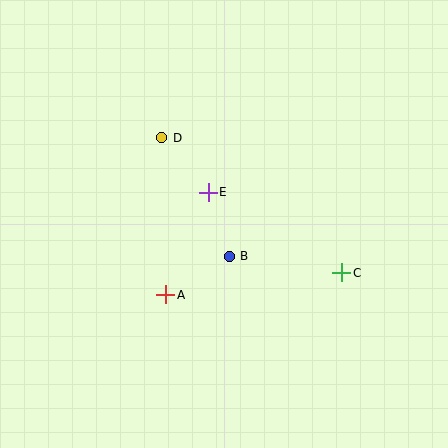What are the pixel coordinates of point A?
Point A is at (166, 295).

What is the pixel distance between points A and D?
The distance between A and D is 157 pixels.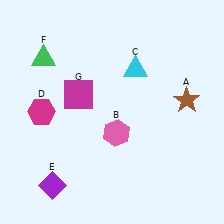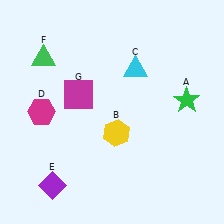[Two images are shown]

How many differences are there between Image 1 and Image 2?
There are 2 differences between the two images.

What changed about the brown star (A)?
In Image 1, A is brown. In Image 2, it changed to green.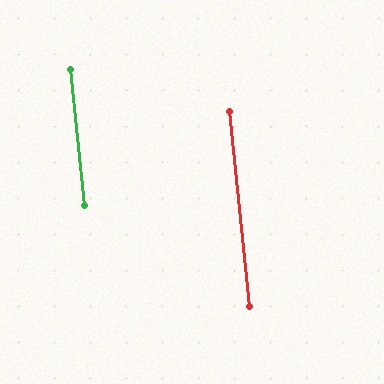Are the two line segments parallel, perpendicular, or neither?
Parallel — their directions differ by only 0.1°.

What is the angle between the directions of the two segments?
Approximately 0 degrees.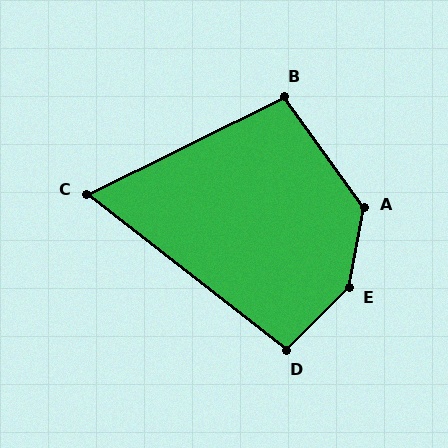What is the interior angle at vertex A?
Approximately 134 degrees (obtuse).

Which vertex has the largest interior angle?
E, at approximately 145 degrees.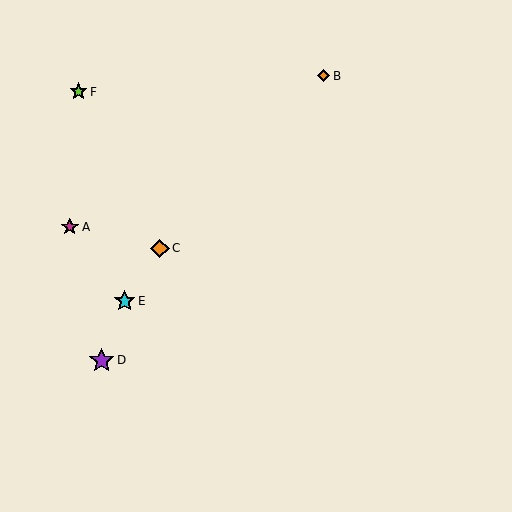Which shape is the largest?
The purple star (labeled D) is the largest.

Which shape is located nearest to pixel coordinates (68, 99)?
The lime star (labeled F) at (79, 92) is nearest to that location.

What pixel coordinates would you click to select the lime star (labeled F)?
Click at (79, 92) to select the lime star F.